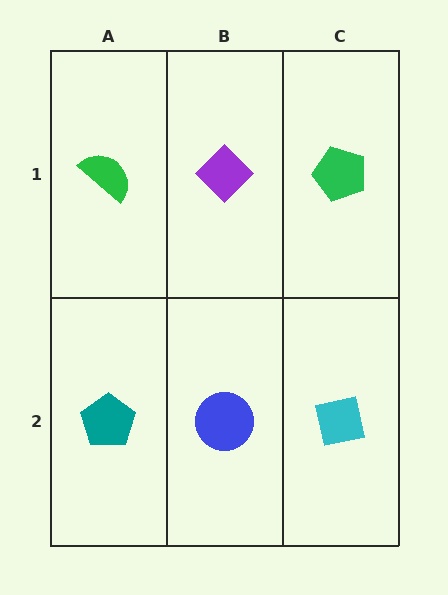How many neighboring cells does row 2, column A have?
2.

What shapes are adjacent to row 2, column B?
A purple diamond (row 1, column B), a teal pentagon (row 2, column A), a cyan square (row 2, column C).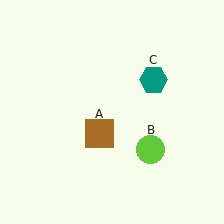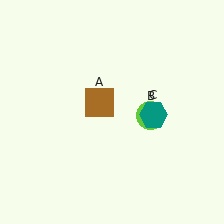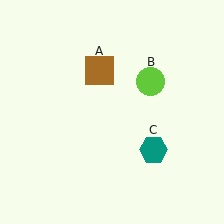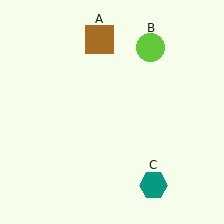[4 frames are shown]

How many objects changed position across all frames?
3 objects changed position: brown square (object A), lime circle (object B), teal hexagon (object C).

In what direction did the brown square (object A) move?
The brown square (object A) moved up.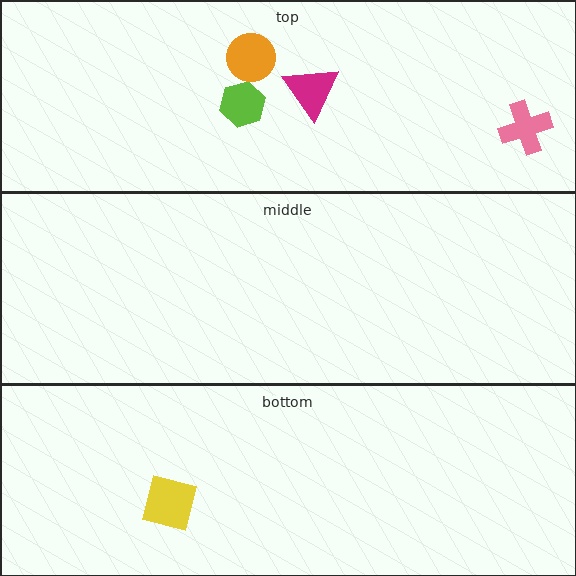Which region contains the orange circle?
The top region.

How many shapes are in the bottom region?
1.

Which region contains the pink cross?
The top region.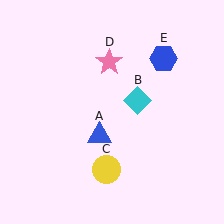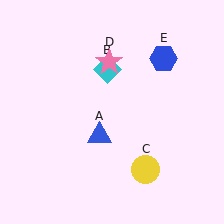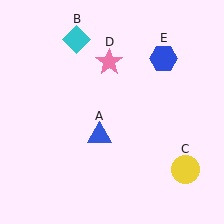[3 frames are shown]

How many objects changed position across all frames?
2 objects changed position: cyan diamond (object B), yellow circle (object C).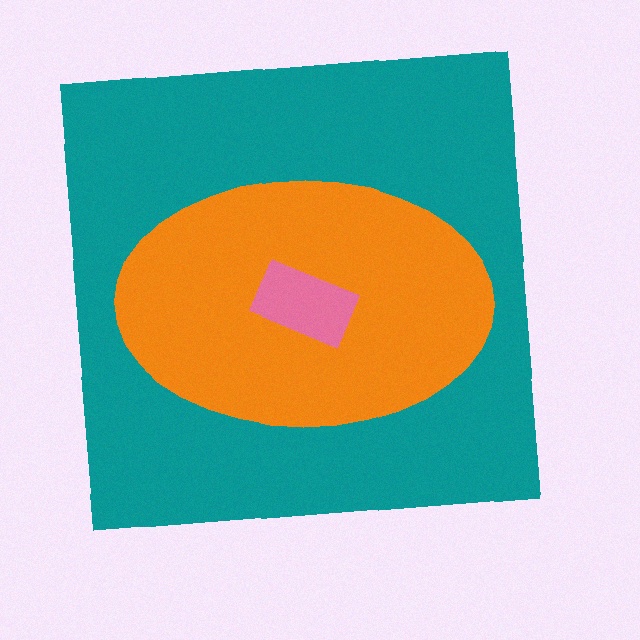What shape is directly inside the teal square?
The orange ellipse.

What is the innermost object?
The pink rectangle.